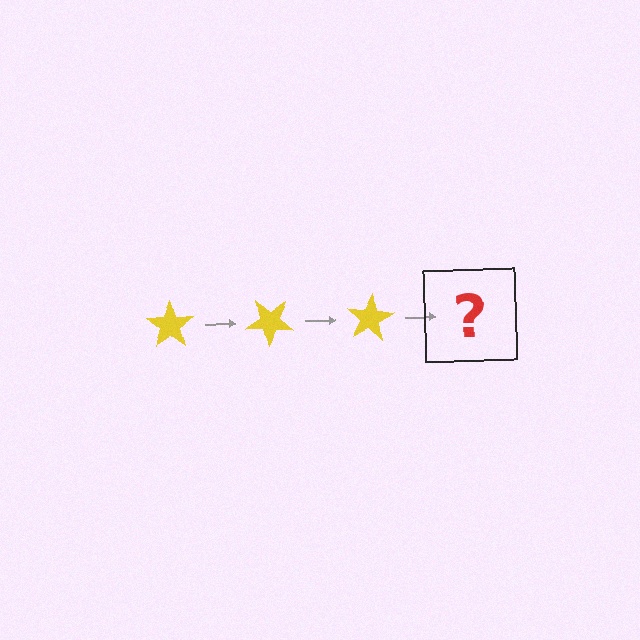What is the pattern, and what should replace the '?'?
The pattern is that the star rotates 40 degrees each step. The '?' should be a yellow star rotated 120 degrees.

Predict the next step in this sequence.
The next step is a yellow star rotated 120 degrees.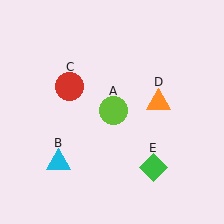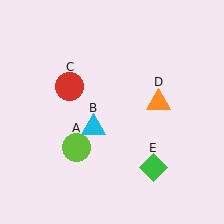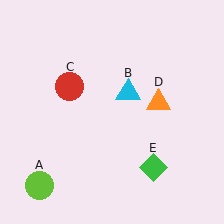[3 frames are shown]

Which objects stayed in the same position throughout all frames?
Red circle (object C) and orange triangle (object D) and green diamond (object E) remained stationary.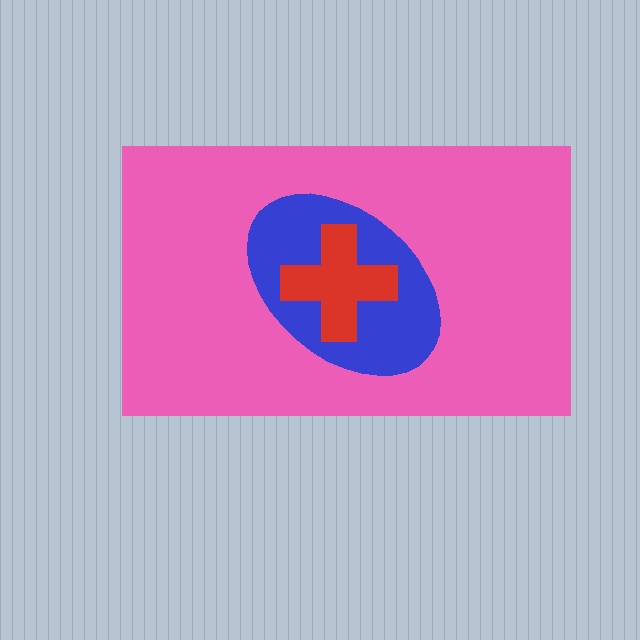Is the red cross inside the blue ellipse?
Yes.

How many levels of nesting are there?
3.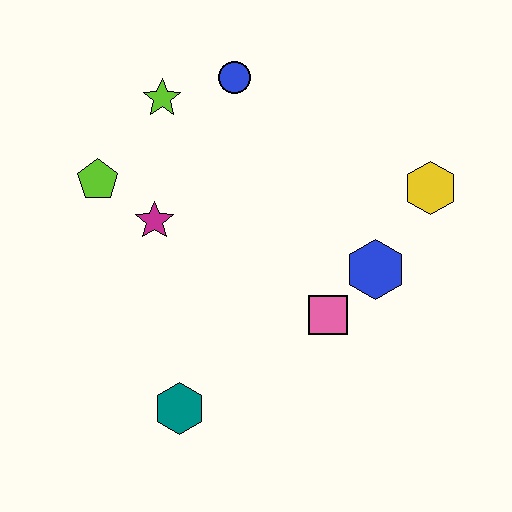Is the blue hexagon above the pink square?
Yes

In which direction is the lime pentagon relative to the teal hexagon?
The lime pentagon is above the teal hexagon.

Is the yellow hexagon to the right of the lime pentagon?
Yes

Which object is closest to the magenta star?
The lime pentagon is closest to the magenta star.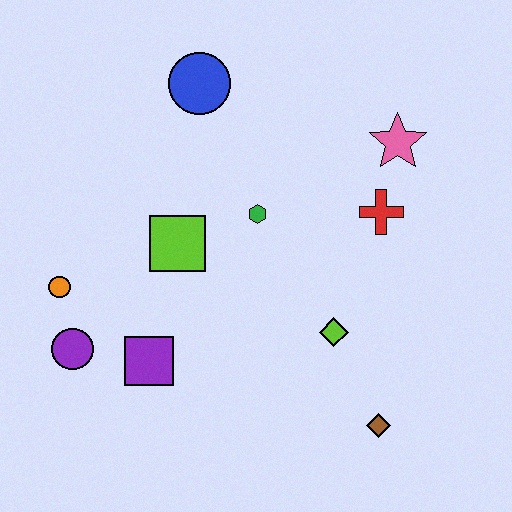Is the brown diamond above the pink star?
No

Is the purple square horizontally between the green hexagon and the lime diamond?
No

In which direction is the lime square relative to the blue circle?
The lime square is below the blue circle.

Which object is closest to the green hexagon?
The lime square is closest to the green hexagon.